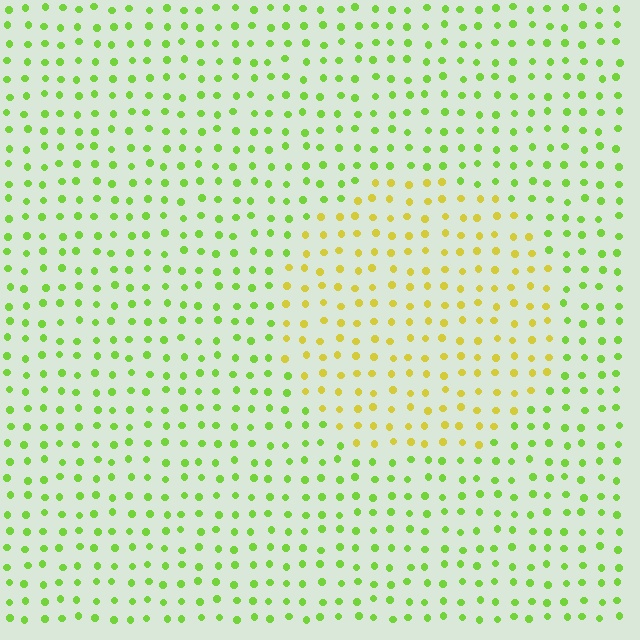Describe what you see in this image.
The image is filled with small lime elements in a uniform arrangement. A circle-shaped region is visible where the elements are tinted to a slightly different hue, forming a subtle color boundary.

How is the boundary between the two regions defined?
The boundary is defined purely by a slight shift in hue (about 41 degrees). Spacing, size, and orientation are identical on both sides.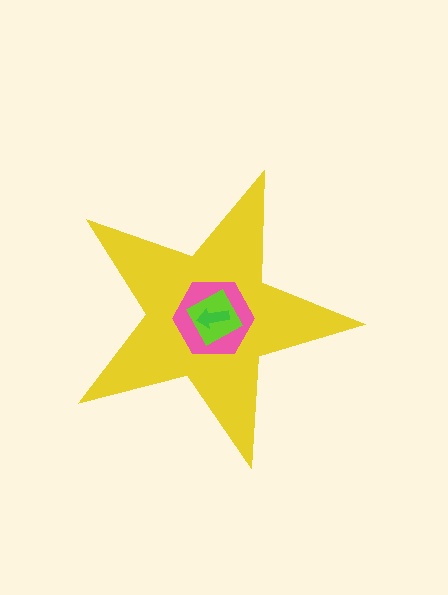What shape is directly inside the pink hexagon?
The lime diamond.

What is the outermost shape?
The yellow star.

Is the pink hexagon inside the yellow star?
Yes.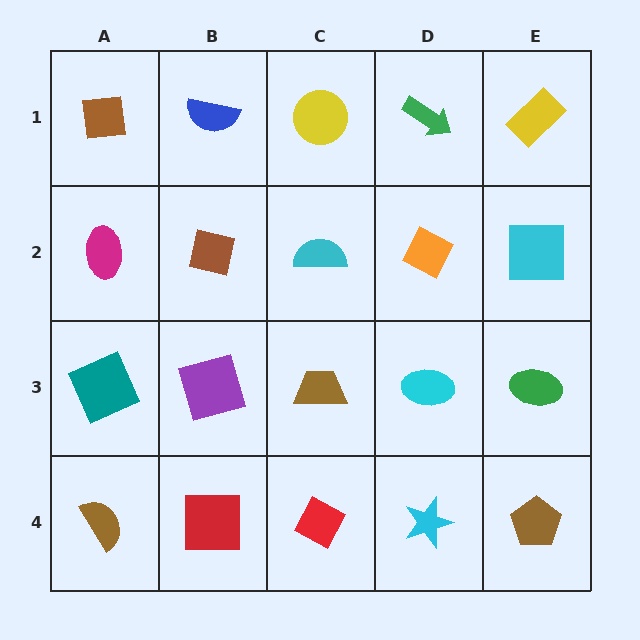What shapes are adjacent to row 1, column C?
A cyan semicircle (row 2, column C), a blue semicircle (row 1, column B), a green arrow (row 1, column D).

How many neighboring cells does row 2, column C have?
4.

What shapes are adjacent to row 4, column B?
A purple square (row 3, column B), a brown semicircle (row 4, column A), a red diamond (row 4, column C).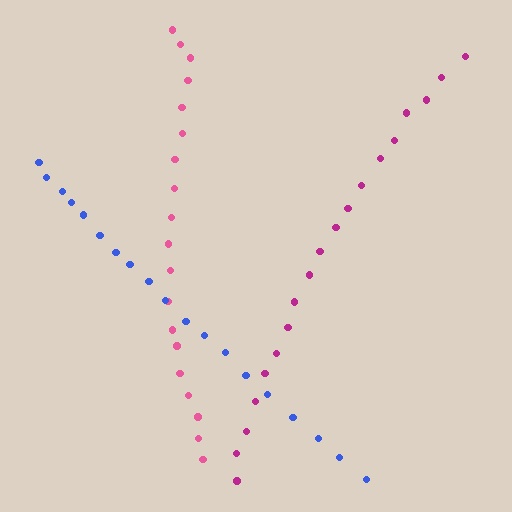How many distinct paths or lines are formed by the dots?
There are 3 distinct paths.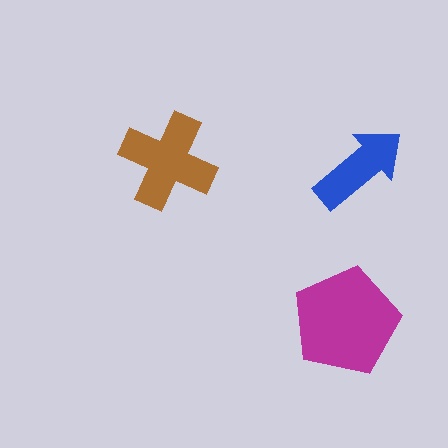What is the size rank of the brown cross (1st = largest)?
2nd.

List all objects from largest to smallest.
The magenta pentagon, the brown cross, the blue arrow.